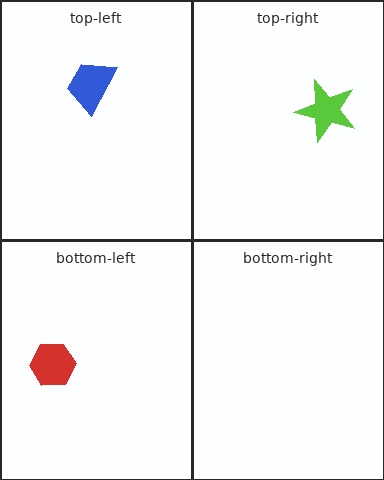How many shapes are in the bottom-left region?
1.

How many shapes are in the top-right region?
1.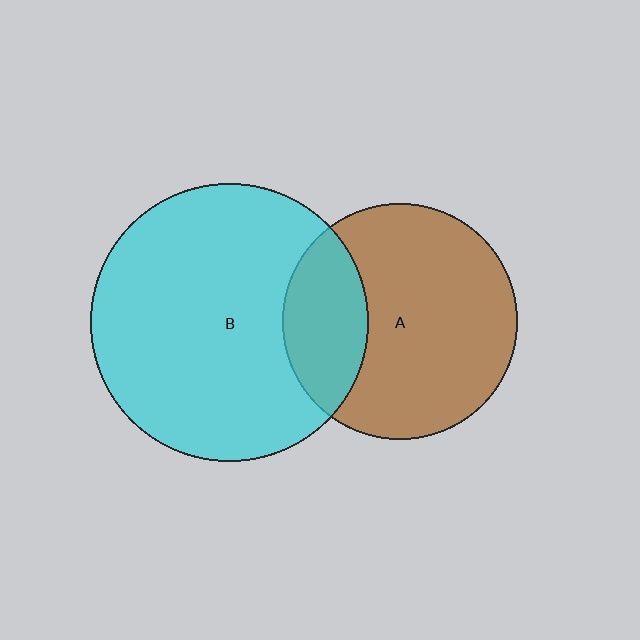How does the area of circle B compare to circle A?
Approximately 1.4 times.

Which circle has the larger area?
Circle B (cyan).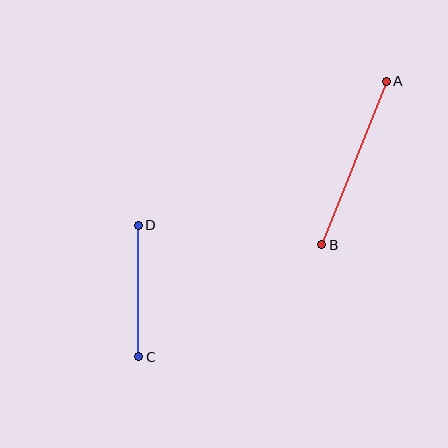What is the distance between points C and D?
The distance is approximately 131 pixels.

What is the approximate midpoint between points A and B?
The midpoint is at approximately (354, 163) pixels.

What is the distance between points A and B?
The distance is approximately 176 pixels.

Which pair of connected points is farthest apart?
Points A and B are farthest apart.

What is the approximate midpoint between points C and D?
The midpoint is at approximately (139, 291) pixels.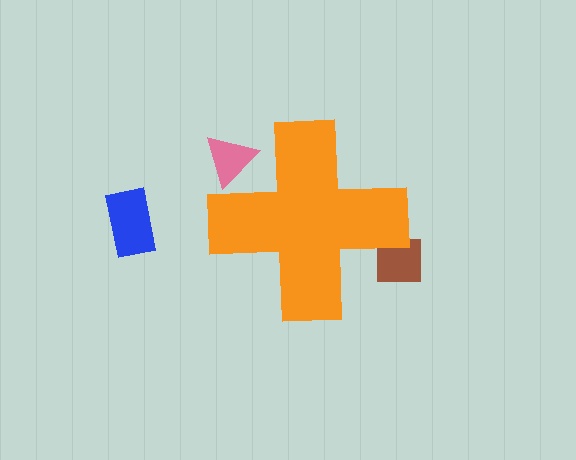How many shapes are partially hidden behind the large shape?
2 shapes are partially hidden.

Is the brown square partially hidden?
Yes, the brown square is partially hidden behind the orange cross.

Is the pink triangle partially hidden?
Yes, the pink triangle is partially hidden behind the orange cross.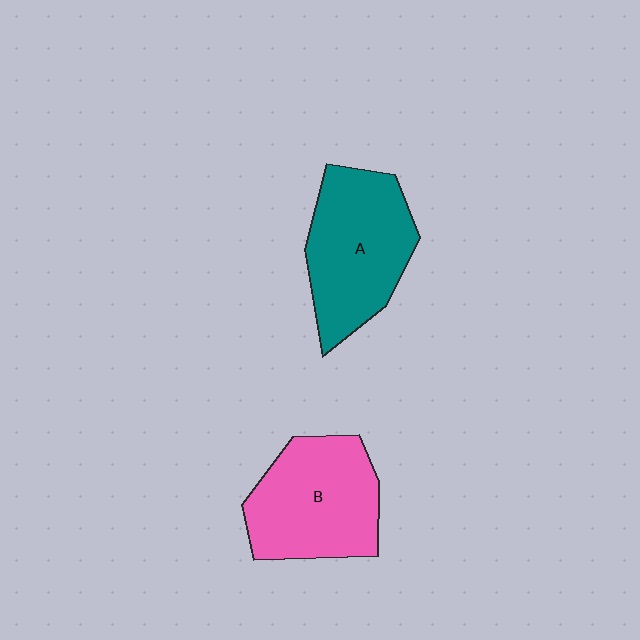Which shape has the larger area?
Shape A (teal).